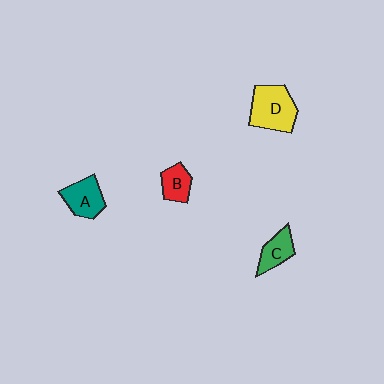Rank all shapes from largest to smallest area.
From largest to smallest: D (yellow), A (teal), C (green), B (red).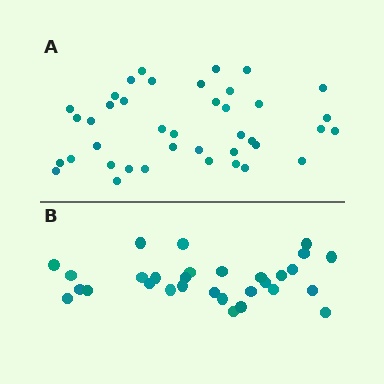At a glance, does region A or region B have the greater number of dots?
Region A (the top region) has more dots.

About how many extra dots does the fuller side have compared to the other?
Region A has roughly 10 or so more dots than region B.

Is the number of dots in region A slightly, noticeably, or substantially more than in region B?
Region A has noticeably more, but not dramatically so. The ratio is roughly 1.3 to 1.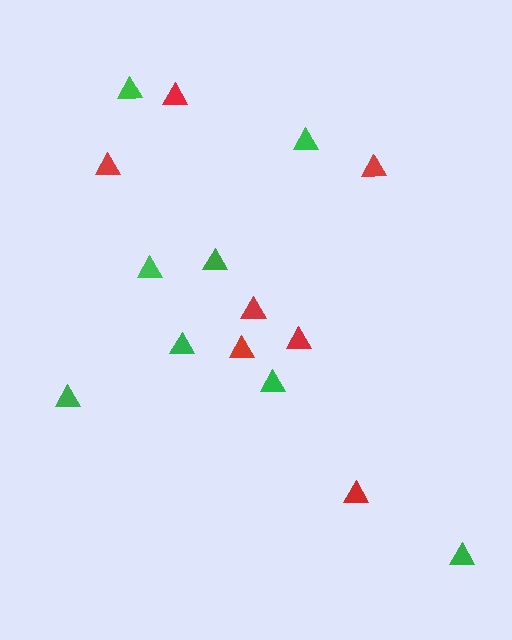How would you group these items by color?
There are 2 groups: one group of green triangles (8) and one group of red triangles (7).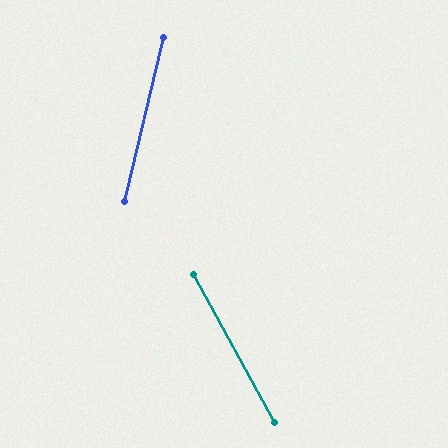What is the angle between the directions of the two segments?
Approximately 42 degrees.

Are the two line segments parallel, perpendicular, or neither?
Neither parallel nor perpendicular — they differ by about 42°.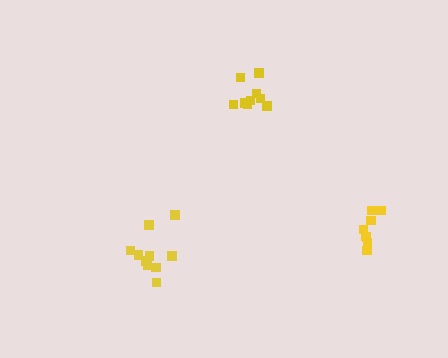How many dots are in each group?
Group 1: 10 dots, Group 2: 8 dots, Group 3: 10 dots (28 total).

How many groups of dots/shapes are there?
There are 3 groups.